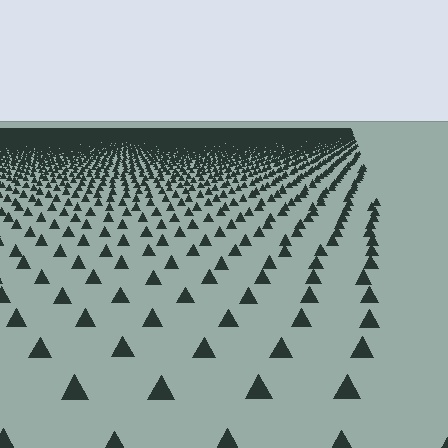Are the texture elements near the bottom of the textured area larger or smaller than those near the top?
Larger. Near the bottom, elements are closer to the viewer and appear at a bigger on-screen size.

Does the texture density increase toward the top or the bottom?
Density increases toward the top.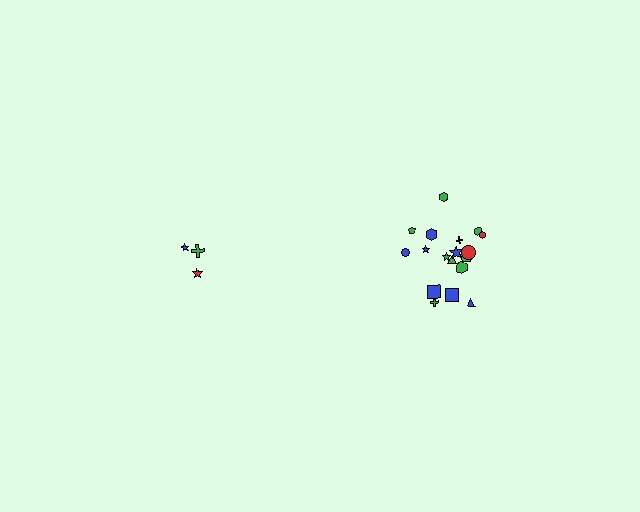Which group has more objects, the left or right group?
The right group.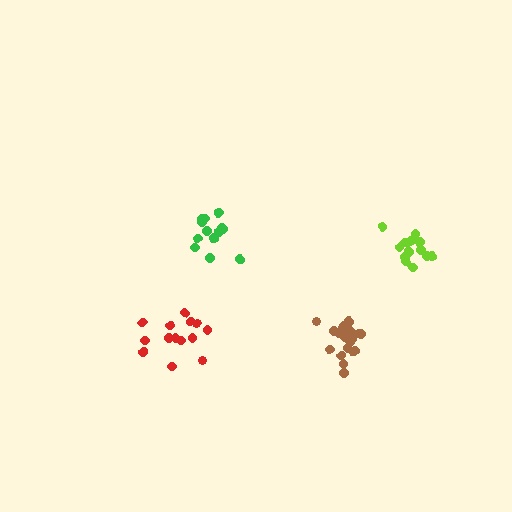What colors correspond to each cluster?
The clusters are colored: lime, green, brown, red.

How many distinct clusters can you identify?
There are 4 distinct clusters.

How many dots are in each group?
Group 1: 15 dots, Group 2: 14 dots, Group 3: 20 dots, Group 4: 14 dots (63 total).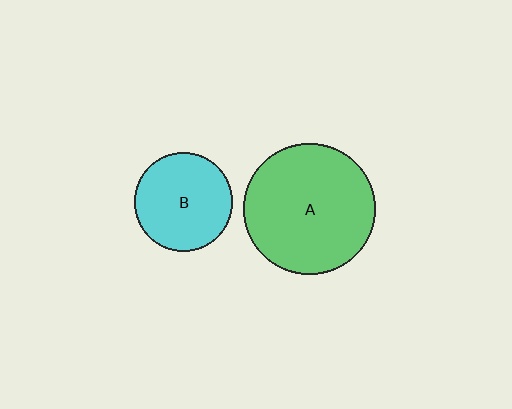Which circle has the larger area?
Circle A (green).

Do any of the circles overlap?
No, none of the circles overlap.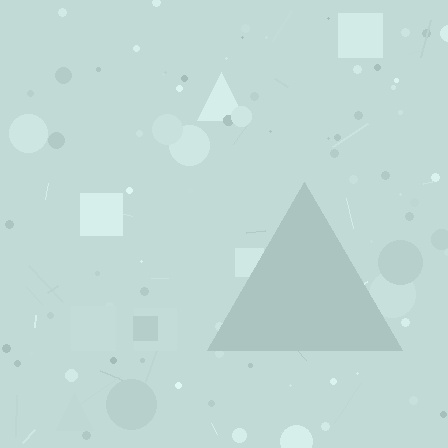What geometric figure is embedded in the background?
A triangle is embedded in the background.